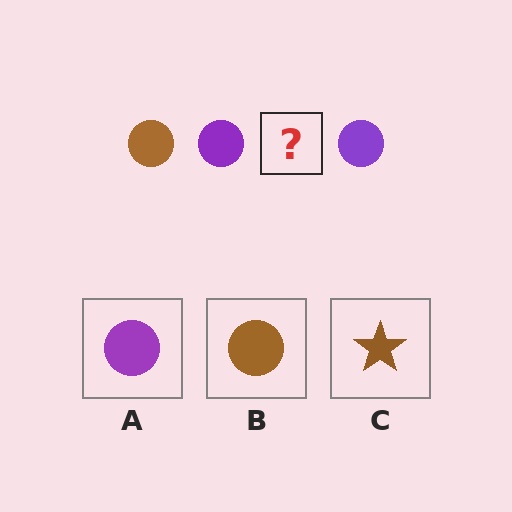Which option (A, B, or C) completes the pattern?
B.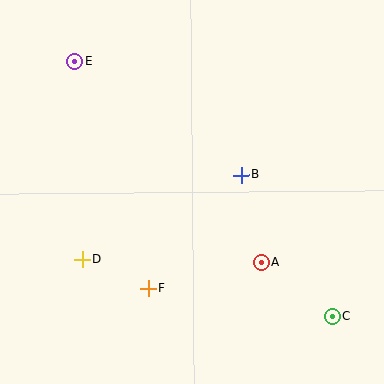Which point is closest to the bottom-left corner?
Point D is closest to the bottom-left corner.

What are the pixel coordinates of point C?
Point C is at (332, 316).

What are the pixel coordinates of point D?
Point D is at (82, 259).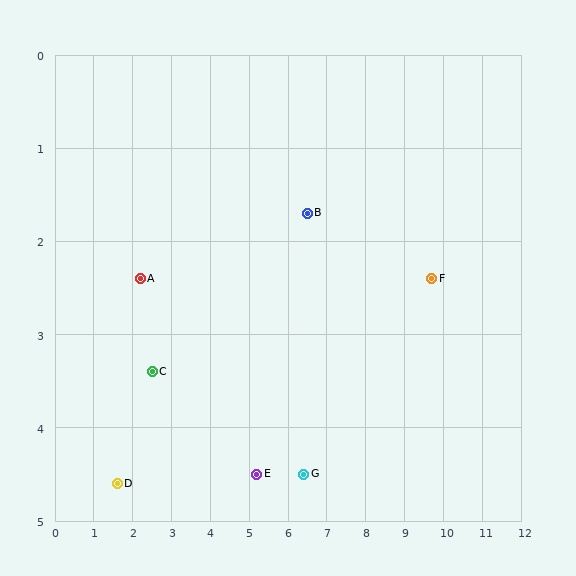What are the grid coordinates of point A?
Point A is at approximately (2.2, 2.4).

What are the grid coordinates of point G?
Point G is at approximately (6.4, 4.5).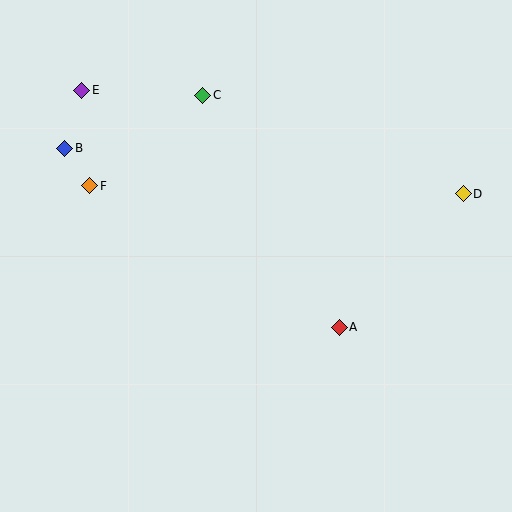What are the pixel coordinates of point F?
Point F is at (90, 186).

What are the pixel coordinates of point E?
Point E is at (82, 90).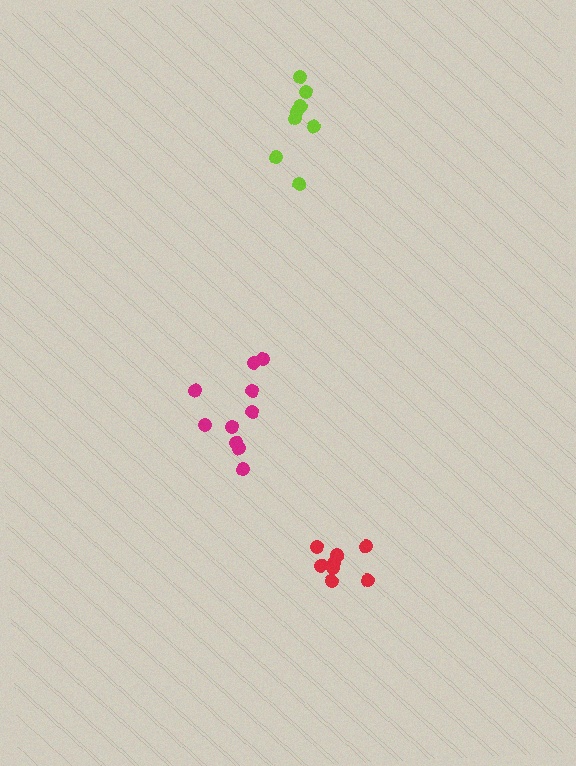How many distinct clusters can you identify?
There are 3 distinct clusters.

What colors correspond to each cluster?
The clusters are colored: lime, magenta, red.